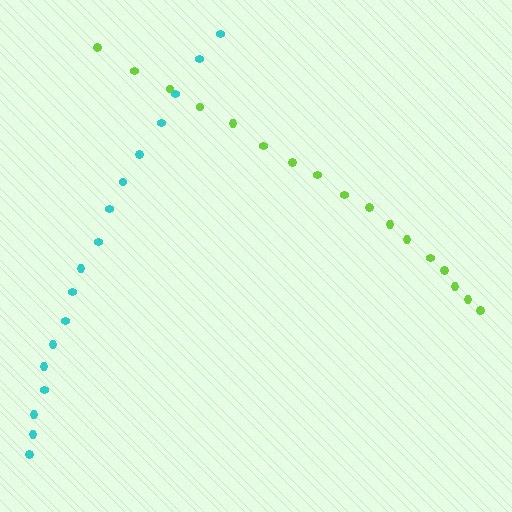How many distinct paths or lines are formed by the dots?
There are 2 distinct paths.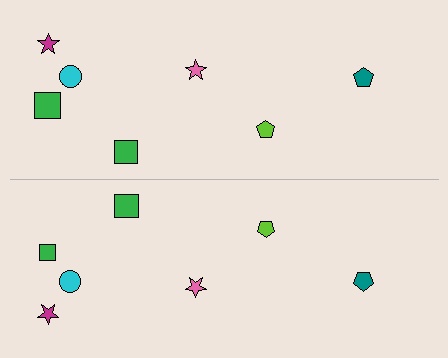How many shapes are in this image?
There are 14 shapes in this image.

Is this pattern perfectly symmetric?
No, the pattern is not perfectly symmetric. The green square on the bottom side has a different size than its mirror counterpart.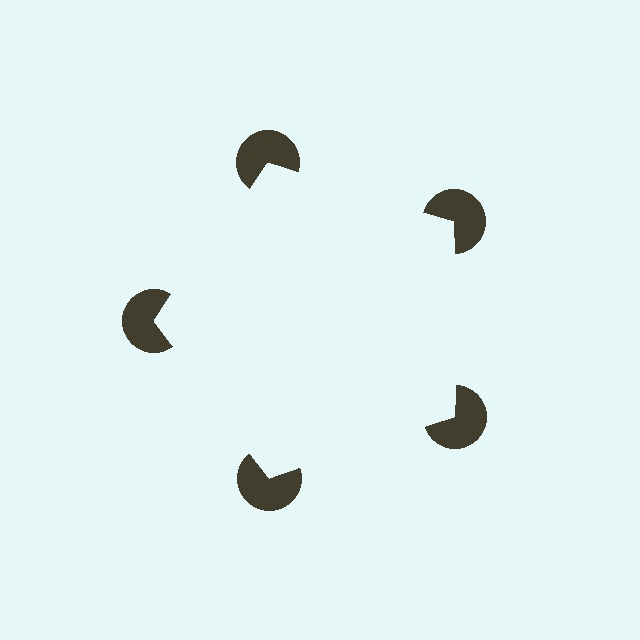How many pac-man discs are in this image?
There are 5 — one at each vertex of the illusory pentagon.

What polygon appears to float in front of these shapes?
An illusory pentagon — its edges are inferred from the aligned wedge cuts in the pac-man discs, not physically drawn.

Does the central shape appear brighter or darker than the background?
It typically appears slightly brighter than the background, even though no actual brightness change is drawn.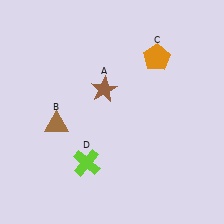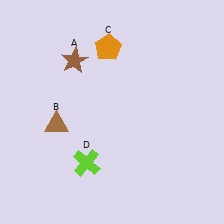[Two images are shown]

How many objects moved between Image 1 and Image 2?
2 objects moved between the two images.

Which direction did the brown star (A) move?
The brown star (A) moved left.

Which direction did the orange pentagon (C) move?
The orange pentagon (C) moved left.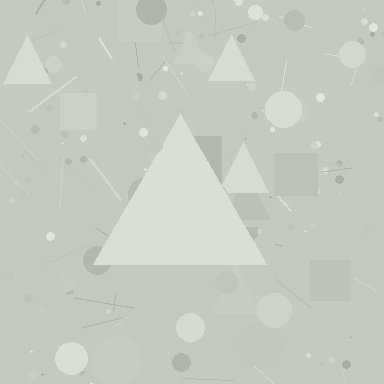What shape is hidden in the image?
A triangle is hidden in the image.